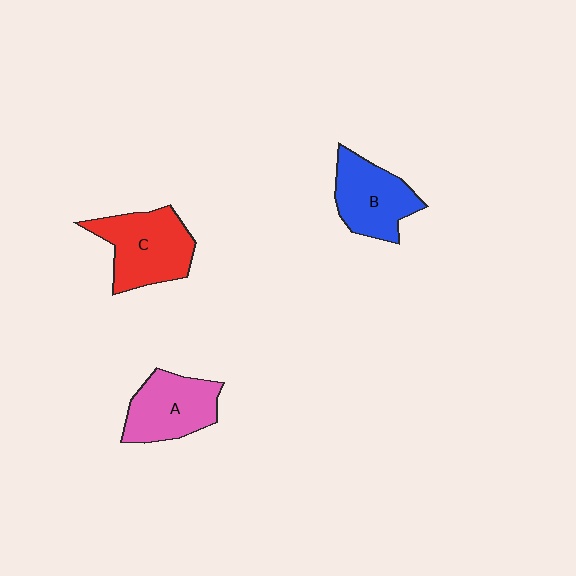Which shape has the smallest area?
Shape B (blue).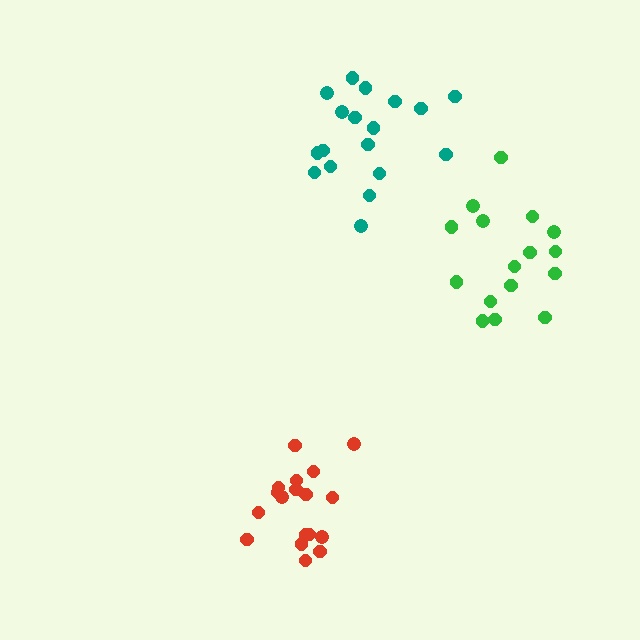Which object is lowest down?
The red cluster is bottommost.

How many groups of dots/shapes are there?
There are 3 groups.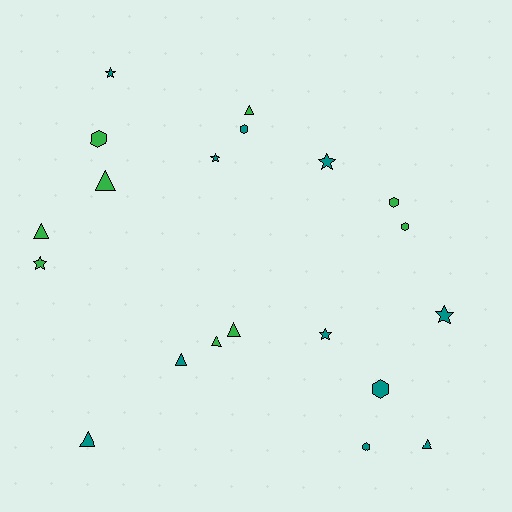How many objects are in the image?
There are 20 objects.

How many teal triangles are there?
There are 3 teal triangles.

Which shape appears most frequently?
Triangle, with 8 objects.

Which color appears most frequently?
Teal, with 11 objects.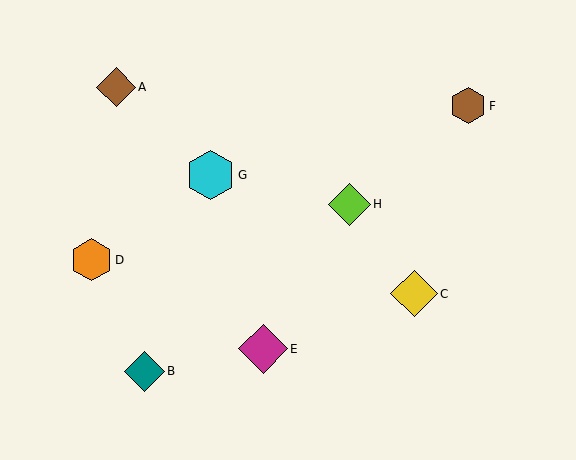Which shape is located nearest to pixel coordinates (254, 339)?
The magenta diamond (labeled E) at (263, 349) is nearest to that location.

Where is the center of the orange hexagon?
The center of the orange hexagon is at (91, 260).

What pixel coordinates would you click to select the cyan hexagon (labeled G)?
Click at (210, 175) to select the cyan hexagon G.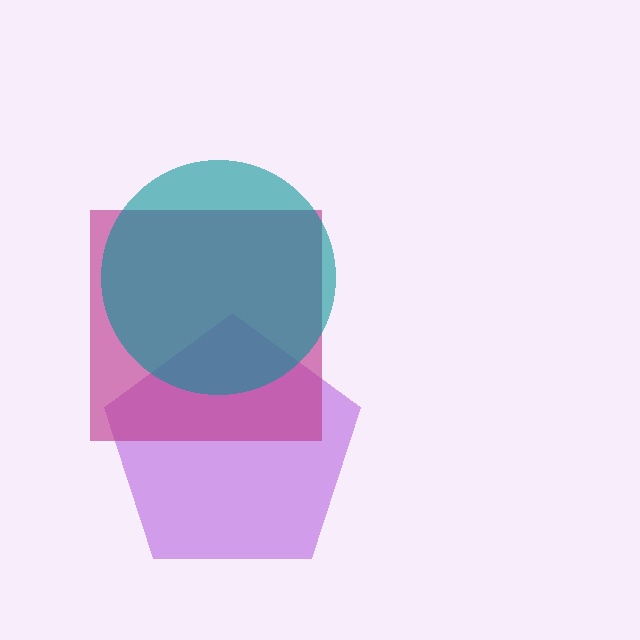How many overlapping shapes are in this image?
There are 3 overlapping shapes in the image.